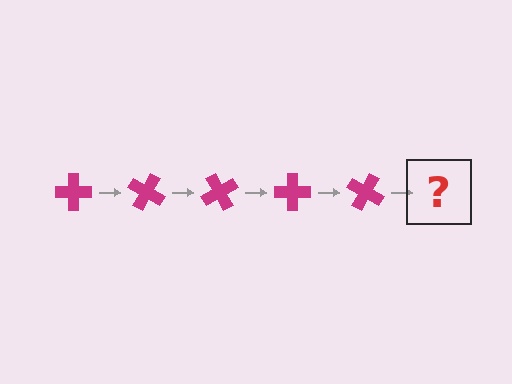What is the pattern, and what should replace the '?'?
The pattern is that the cross rotates 30 degrees each step. The '?' should be a magenta cross rotated 150 degrees.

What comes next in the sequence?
The next element should be a magenta cross rotated 150 degrees.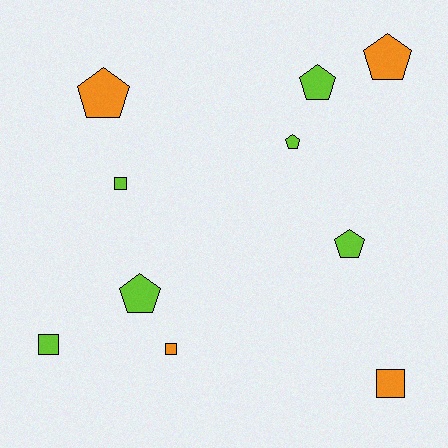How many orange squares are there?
There are 2 orange squares.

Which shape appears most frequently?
Pentagon, with 6 objects.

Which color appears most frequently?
Lime, with 6 objects.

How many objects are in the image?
There are 10 objects.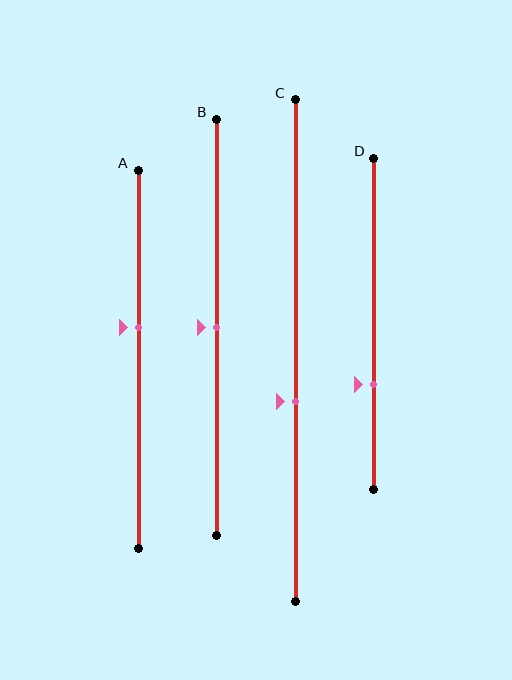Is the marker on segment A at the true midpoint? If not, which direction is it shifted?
No, the marker on segment A is shifted upward by about 8% of the segment length.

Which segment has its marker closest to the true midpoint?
Segment B has its marker closest to the true midpoint.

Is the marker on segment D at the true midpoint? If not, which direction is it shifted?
No, the marker on segment D is shifted downward by about 18% of the segment length.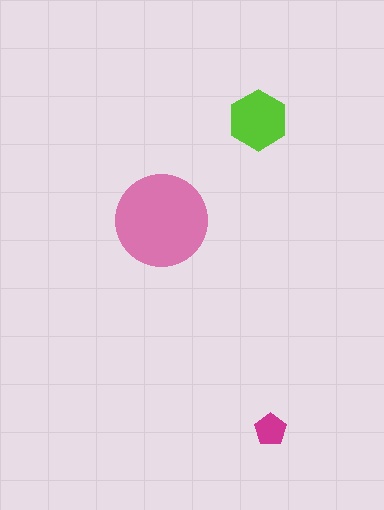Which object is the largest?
The pink circle.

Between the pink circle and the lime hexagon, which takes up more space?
The pink circle.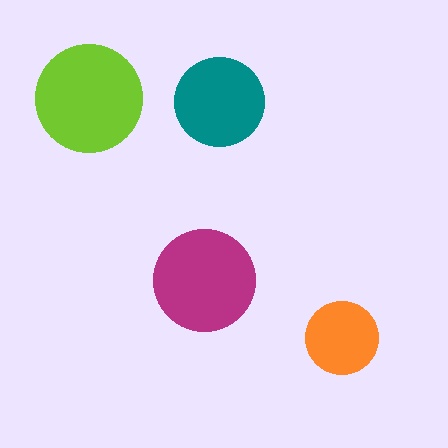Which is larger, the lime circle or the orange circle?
The lime one.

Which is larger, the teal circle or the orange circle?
The teal one.